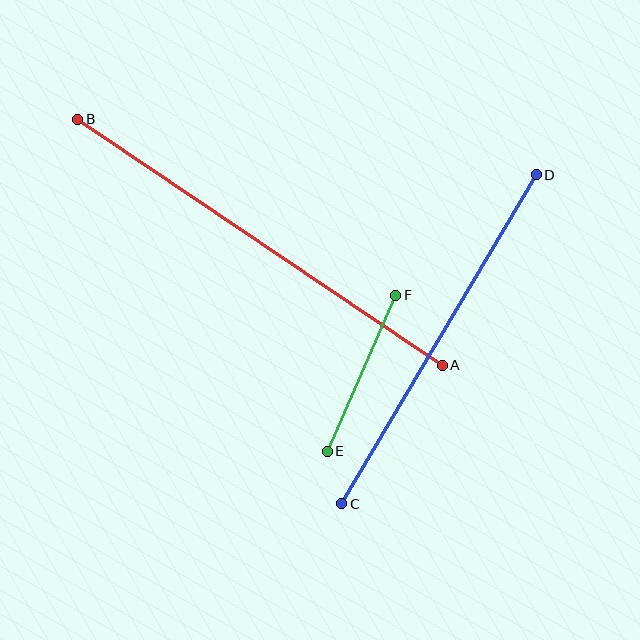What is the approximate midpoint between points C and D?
The midpoint is at approximately (439, 339) pixels.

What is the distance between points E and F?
The distance is approximately 171 pixels.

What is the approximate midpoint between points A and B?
The midpoint is at approximately (260, 242) pixels.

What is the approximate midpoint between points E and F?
The midpoint is at approximately (362, 373) pixels.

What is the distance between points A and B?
The distance is approximately 439 pixels.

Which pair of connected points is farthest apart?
Points A and B are farthest apart.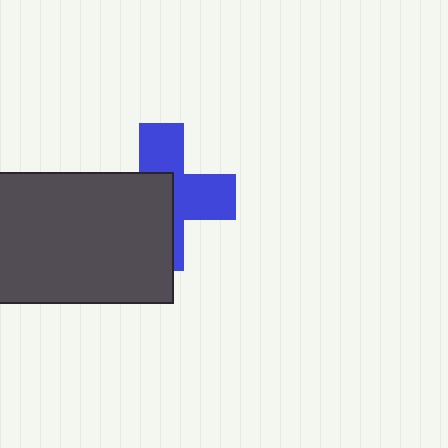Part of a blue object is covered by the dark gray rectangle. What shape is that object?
It is a cross.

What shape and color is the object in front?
The object in front is a dark gray rectangle.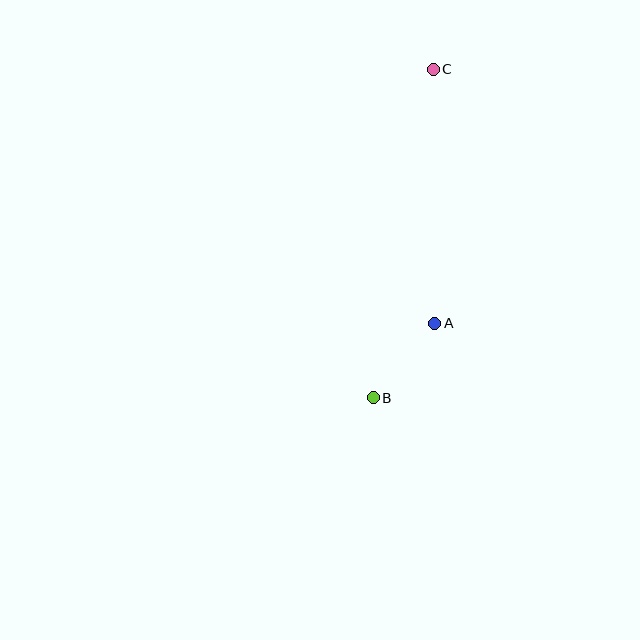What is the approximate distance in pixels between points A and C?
The distance between A and C is approximately 254 pixels.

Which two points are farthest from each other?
Points B and C are farthest from each other.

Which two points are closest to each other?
Points A and B are closest to each other.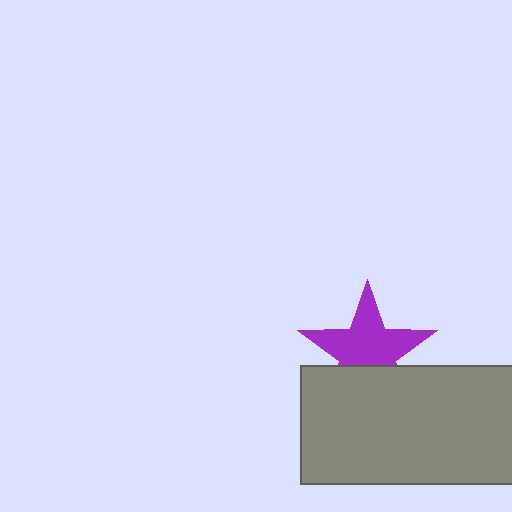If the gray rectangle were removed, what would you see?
You would see the complete purple star.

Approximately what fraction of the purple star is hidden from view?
Roughly 33% of the purple star is hidden behind the gray rectangle.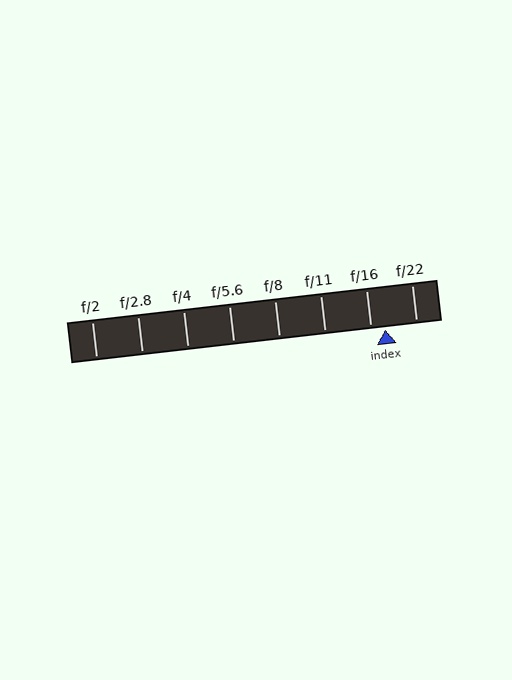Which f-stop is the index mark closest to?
The index mark is closest to f/16.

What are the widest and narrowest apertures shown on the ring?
The widest aperture shown is f/2 and the narrowest is f/22.